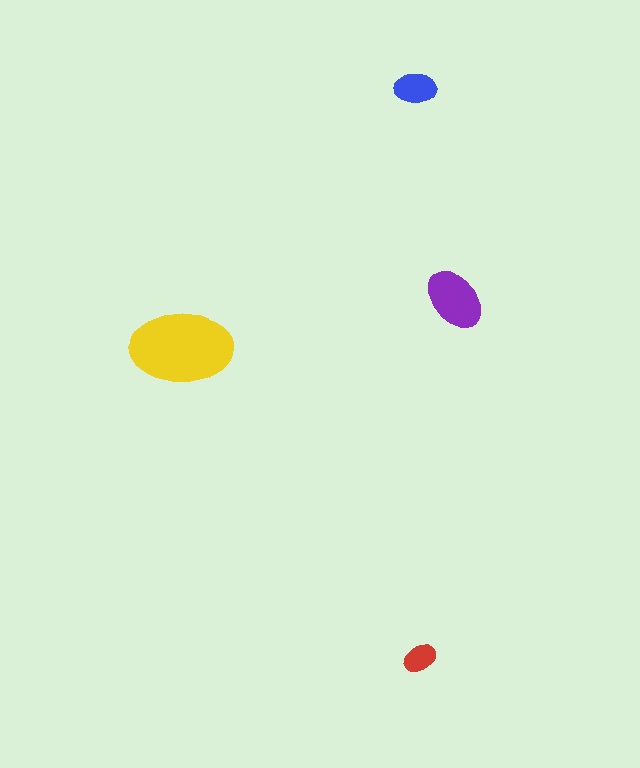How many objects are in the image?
There are 4 objects in the image.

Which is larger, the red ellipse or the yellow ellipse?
The yellow one.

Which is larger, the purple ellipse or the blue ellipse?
The purple one.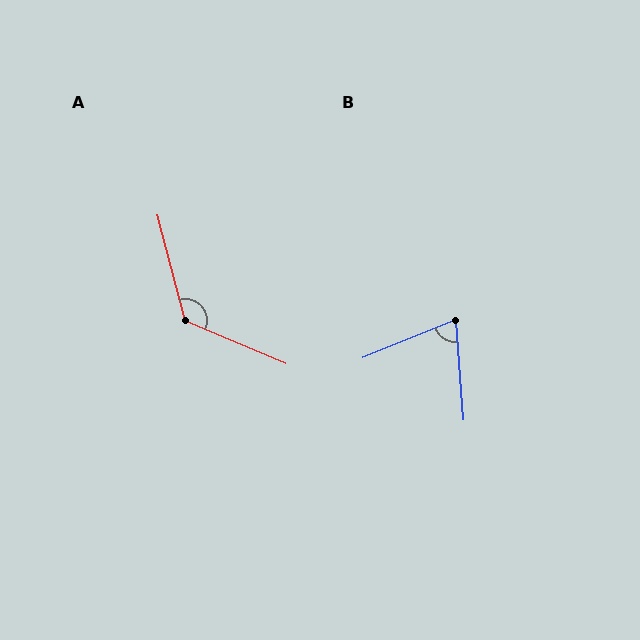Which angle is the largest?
A, at approximately 128 degrees.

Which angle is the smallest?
B, at approximately 72 degrees.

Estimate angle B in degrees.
Approximately 72 degrees.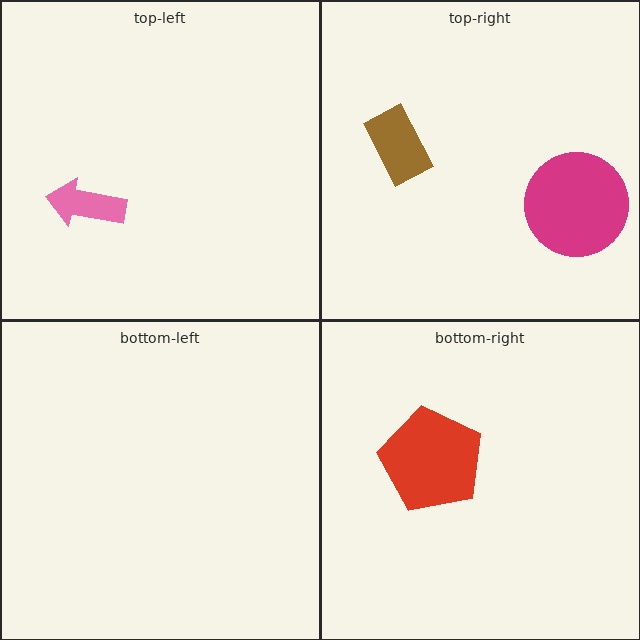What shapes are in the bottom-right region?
The red pentagon.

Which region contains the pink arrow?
The top-left region.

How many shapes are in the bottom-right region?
1.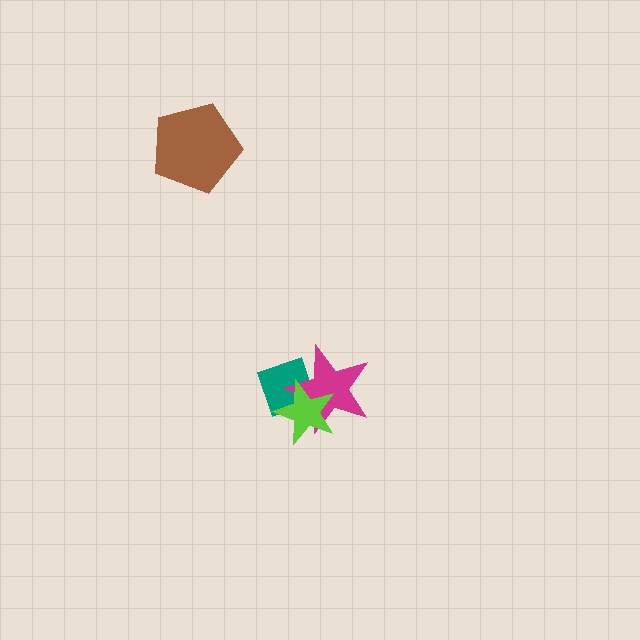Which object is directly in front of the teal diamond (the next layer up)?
The magenta star is directly in front of the teal diamond.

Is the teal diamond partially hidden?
Yes, it is partially covered by another shape.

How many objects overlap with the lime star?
2 objects overlap with the lime star.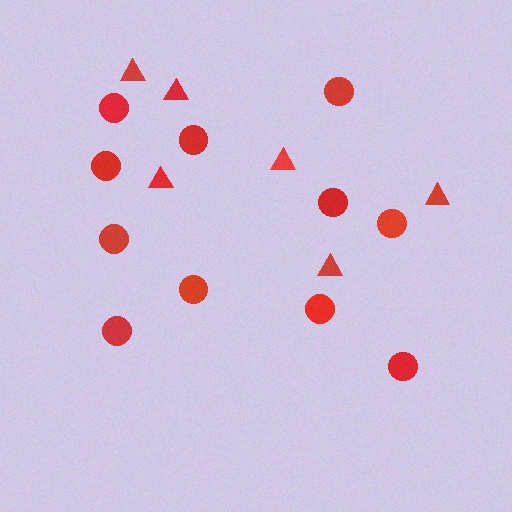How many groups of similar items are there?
There are 2 groups: one group of circles (11) and one group of triangles (6).